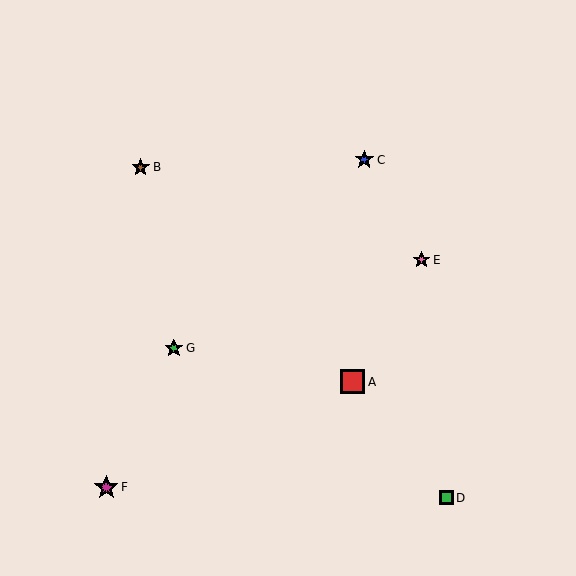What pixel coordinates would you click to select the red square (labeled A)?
Click at (353, 382) to select the red square A.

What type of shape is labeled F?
Shape F is a magenta star.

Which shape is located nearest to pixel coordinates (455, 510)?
The green square (labeled D) at (446, 498) is nearest to that location.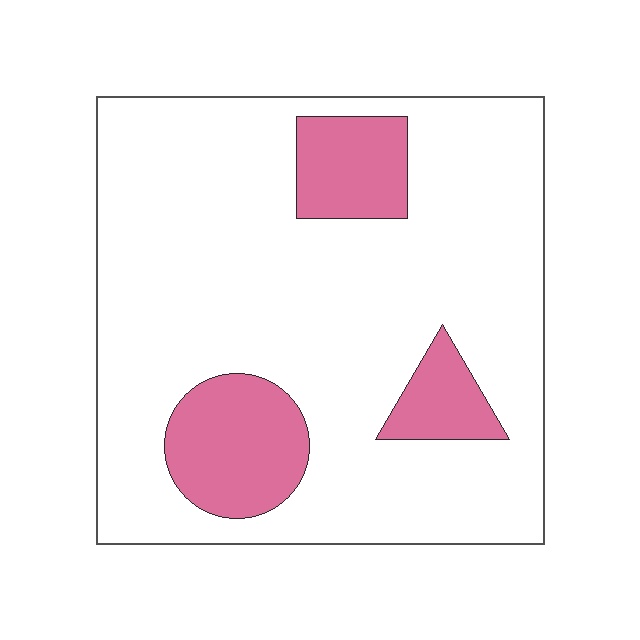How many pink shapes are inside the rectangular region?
3.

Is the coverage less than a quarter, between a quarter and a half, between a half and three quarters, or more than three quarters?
Less than a quarter.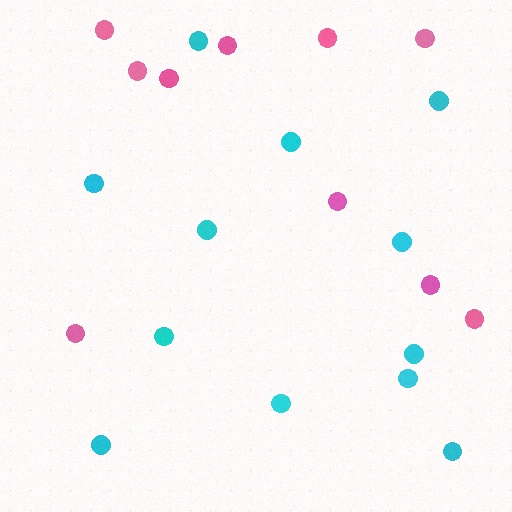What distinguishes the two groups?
There are 2 groups: one group of pink circles (10) and one group of cyan circles (12).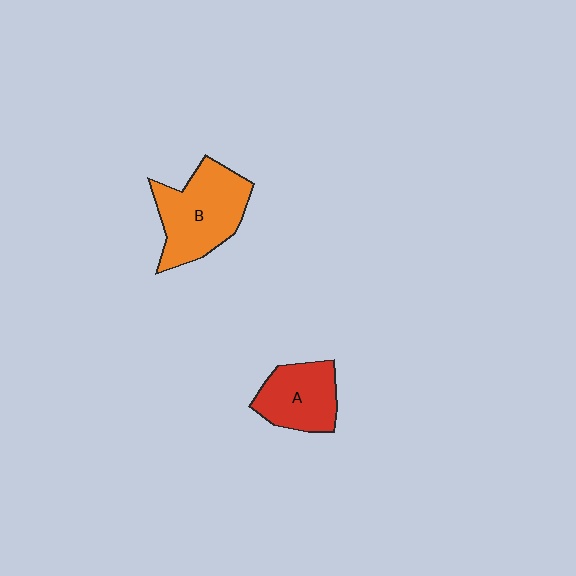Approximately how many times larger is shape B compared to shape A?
Approximately 1.4 times.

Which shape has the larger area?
Shape B (orange).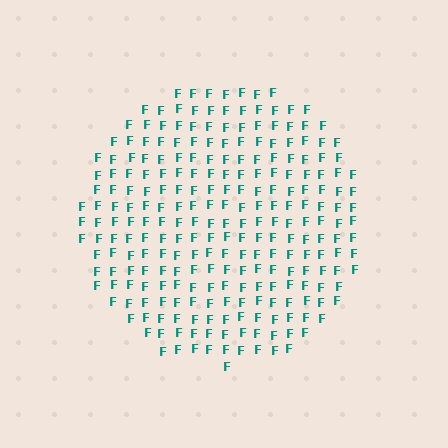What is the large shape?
The large shape is a circle.